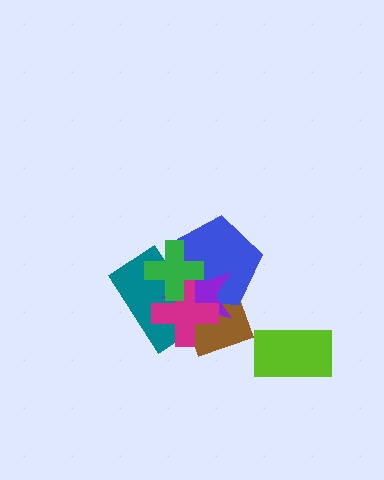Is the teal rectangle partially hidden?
Yes, it is partially covered by another shape.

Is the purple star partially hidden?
Yes, it is partially covered by another shape.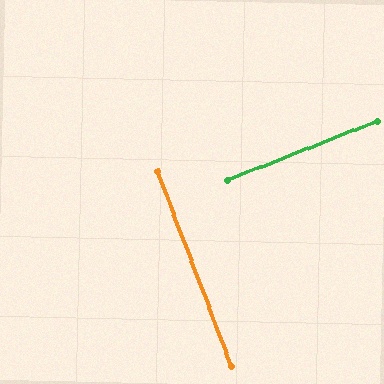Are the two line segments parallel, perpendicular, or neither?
Perpendicular — they meet at approximately 89°.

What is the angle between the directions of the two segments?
Approximately 89 degrees.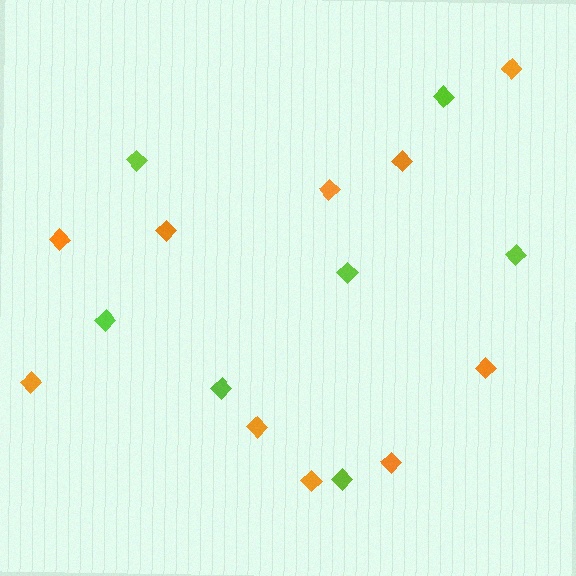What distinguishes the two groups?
There are 2 groups: one group of lime diamonds (7) and one group of orange diamonds (10).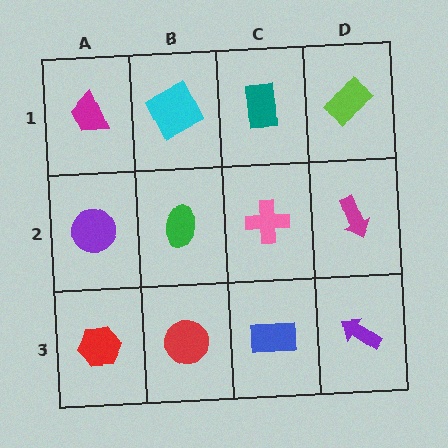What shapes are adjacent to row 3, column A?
A purple circle (row 2, column A), a red circle (row 3, column B).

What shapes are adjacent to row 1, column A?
A purple circle (row 2, column A), a cyan square (row 1, column B).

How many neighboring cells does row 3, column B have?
3.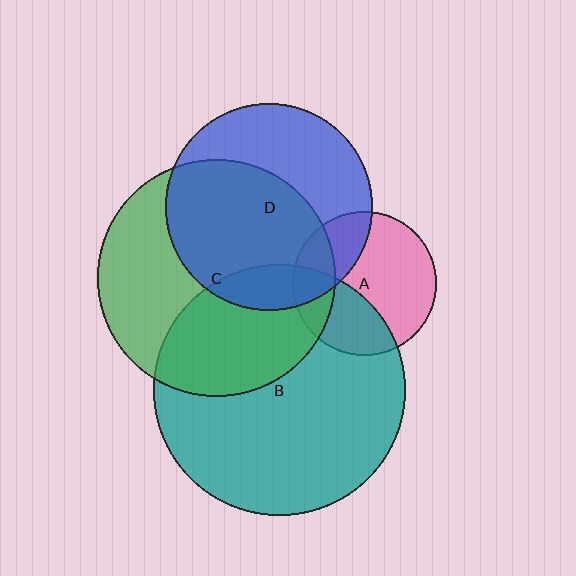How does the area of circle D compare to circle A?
Approximately 2.1 times.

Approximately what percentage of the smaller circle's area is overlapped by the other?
Approximately 20%.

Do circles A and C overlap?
Yes.